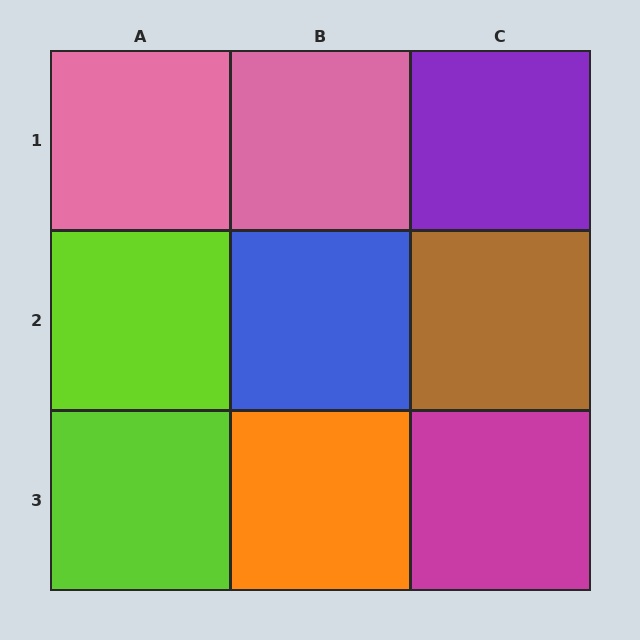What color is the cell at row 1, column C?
Purple.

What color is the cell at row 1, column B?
Pink.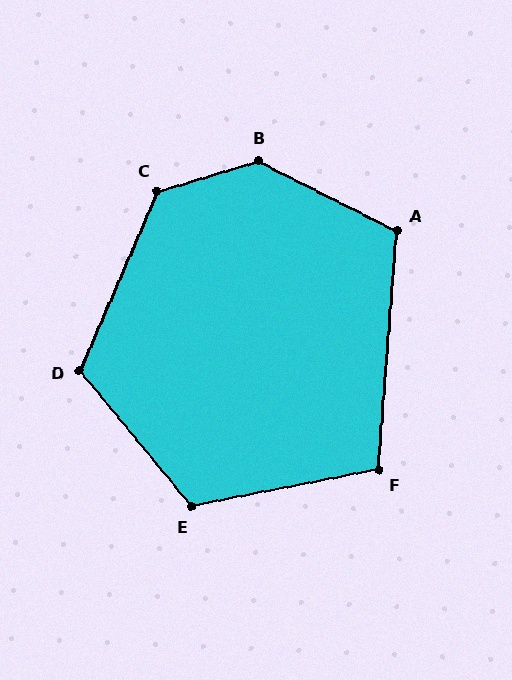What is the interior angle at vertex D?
Approximately 117 degrees (obtuse).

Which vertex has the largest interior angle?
B, at approximately 137 degrees.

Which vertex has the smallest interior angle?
F, at approximately 106 degrees.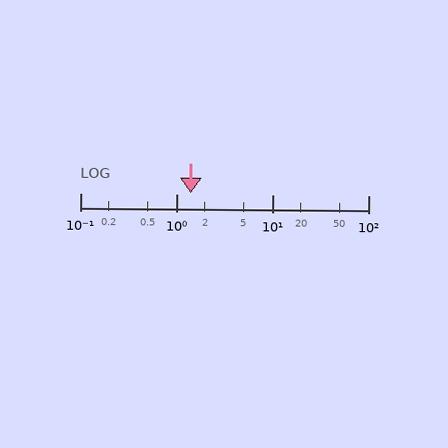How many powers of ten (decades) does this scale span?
The scale spans 3 decades, from 0.1 to 100.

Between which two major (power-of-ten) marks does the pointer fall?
The pointer is between 1 and 10.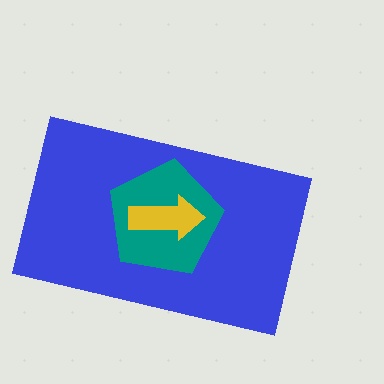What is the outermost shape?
The blue rectangle.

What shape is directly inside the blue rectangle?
The teal pentagon.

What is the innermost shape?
The yellow arrow.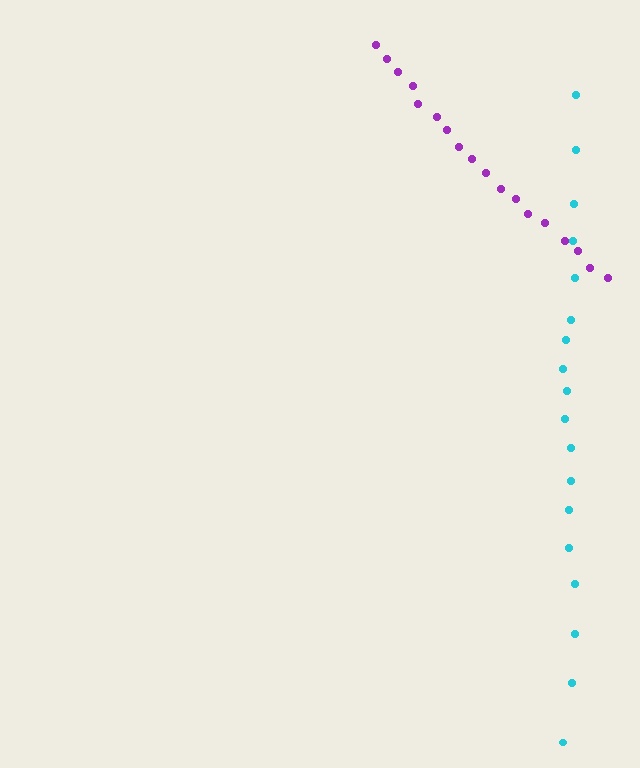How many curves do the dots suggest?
There are 2 distinct paths.